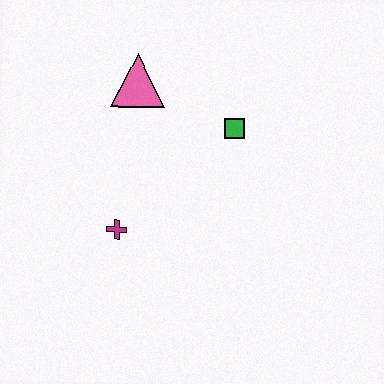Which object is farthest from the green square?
The magenta cross is farthest from the green square.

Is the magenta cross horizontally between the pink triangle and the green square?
No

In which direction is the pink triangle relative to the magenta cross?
The pink triangle is above the magenta cross.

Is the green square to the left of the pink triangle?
No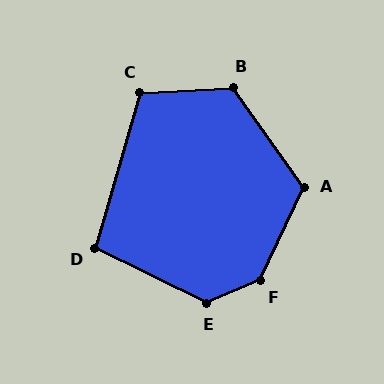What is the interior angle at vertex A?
Approximately 120 degrees (obtuse).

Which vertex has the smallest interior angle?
D, at approximately 100 degrees.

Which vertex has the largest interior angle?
F, at approximately 137 degrees.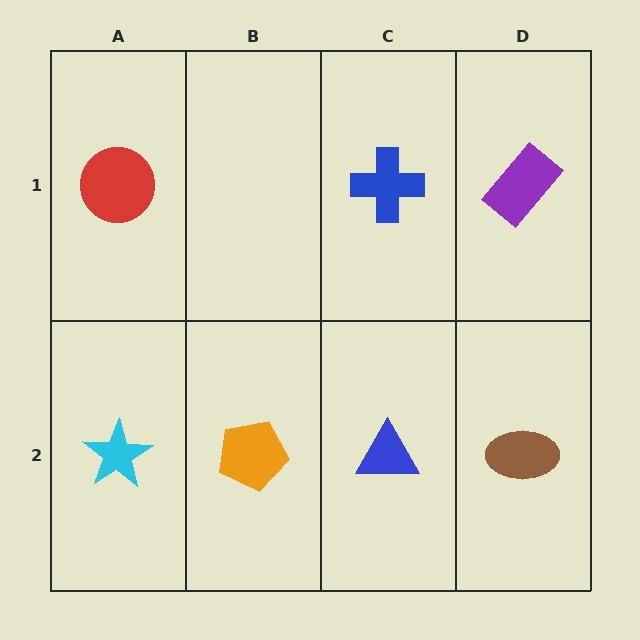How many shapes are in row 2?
4 shapes.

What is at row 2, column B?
An orange pentagon.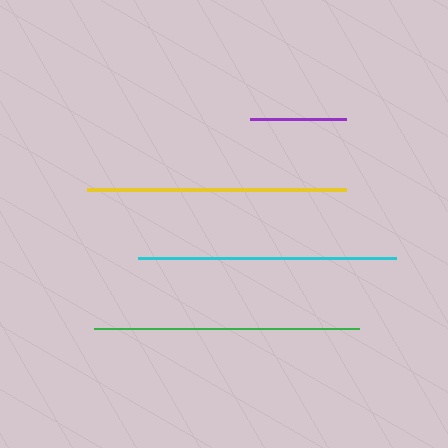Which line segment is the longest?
The green line is the longest at approximately 265 pixels.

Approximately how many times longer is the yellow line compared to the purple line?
The yellow line is approximately 2.7 times the length of the purple line.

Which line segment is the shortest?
The purple line is the shortest at approximately 97 pixels.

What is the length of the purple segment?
The purple segment is approximately 97 pixels long.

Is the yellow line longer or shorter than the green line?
The green line is longer than the yellow line.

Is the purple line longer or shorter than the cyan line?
The cyan line is longer than the purple line.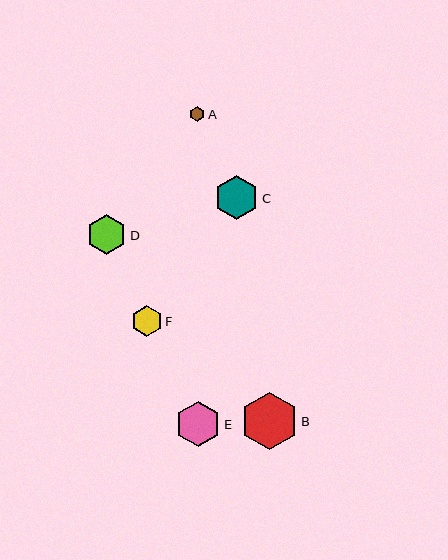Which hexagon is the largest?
Hexagon B is the largest with a size of approximately 57 pixels.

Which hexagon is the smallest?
Hexagon A is the smallest with a size of approximately 15 pixels.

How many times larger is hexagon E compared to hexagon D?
Hexagon E is approximately 1.1 times the size of hexagon D.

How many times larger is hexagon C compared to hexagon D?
Hexagon C is approximately 1.1 times the size of hexagon D.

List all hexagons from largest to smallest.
From largest to smallest: B, E, C, D, F, A.